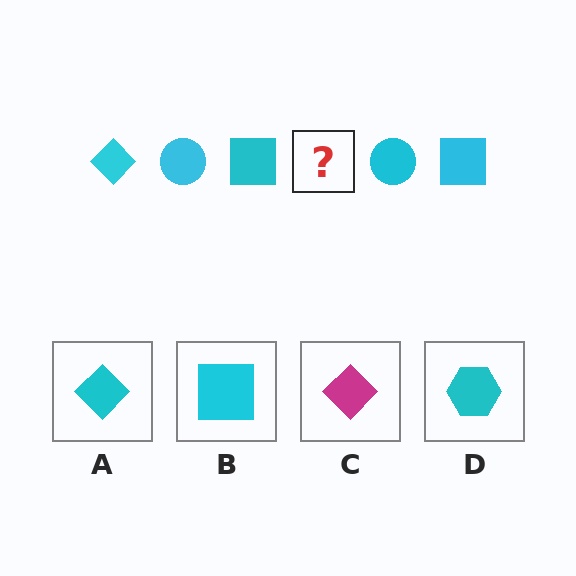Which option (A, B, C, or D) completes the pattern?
A.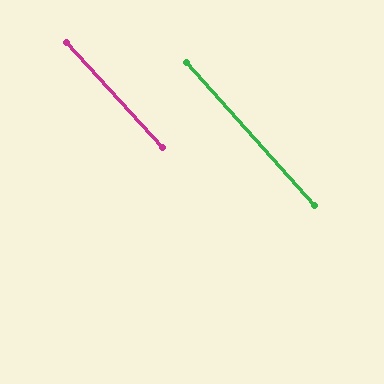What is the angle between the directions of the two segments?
Approximately 1 degree.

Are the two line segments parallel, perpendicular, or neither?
Parallel — their directions differ by only 0.7°.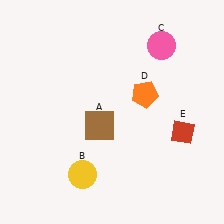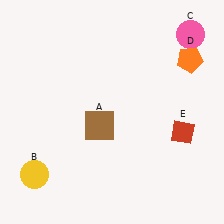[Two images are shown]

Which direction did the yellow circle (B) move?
The yellow circle (B) moved left.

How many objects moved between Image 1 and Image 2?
3 objects moved between the two images.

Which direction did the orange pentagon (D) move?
The orange pentagon (D) moved right.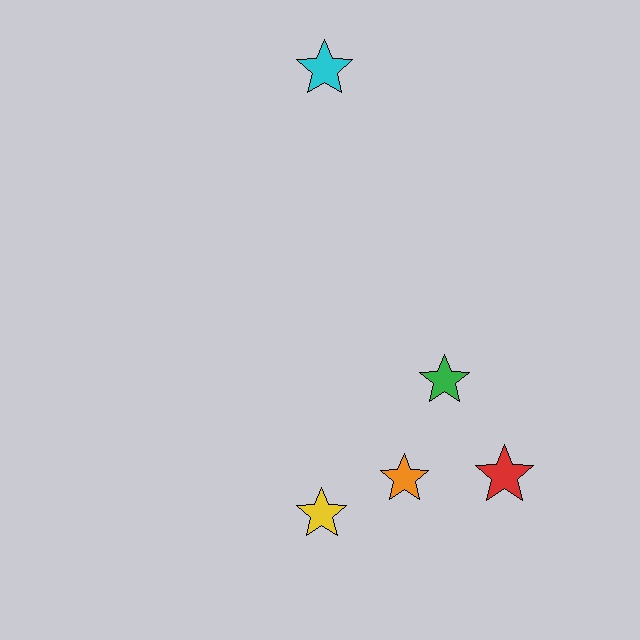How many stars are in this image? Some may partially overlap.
There are 5 stars.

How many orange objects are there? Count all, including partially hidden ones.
There is 1 orange object.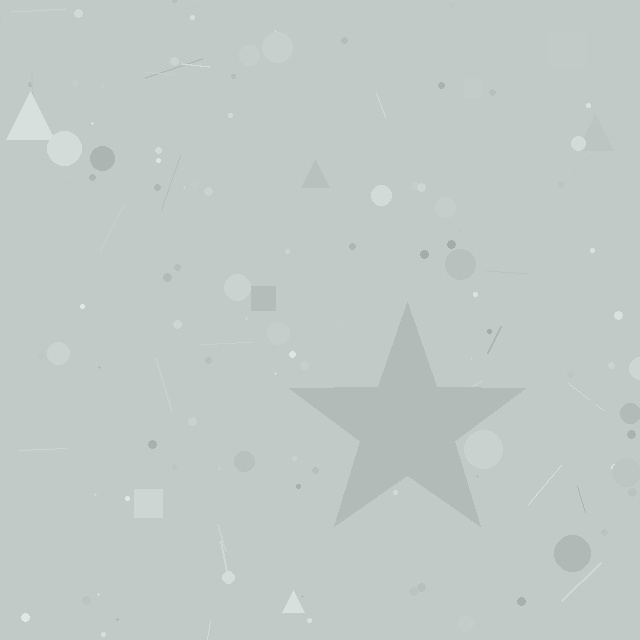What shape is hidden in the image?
A star is hidden in the image.